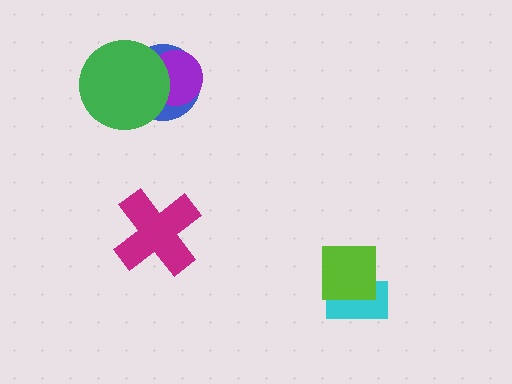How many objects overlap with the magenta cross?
0 objects overlap with the magenta cross.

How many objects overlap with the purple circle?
2 objects overlap with the purple circle.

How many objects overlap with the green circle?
2 objects overlap with the green circle.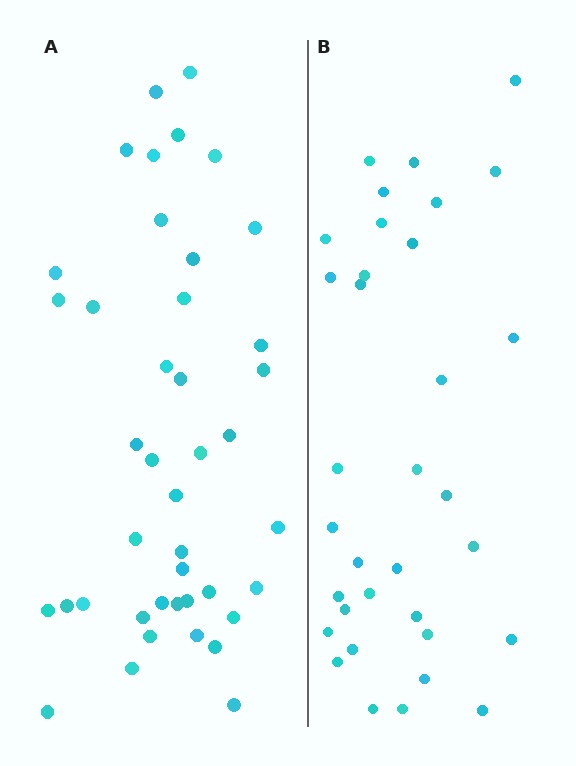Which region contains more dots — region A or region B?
Region A (the left region) has more dots.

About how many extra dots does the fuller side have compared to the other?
Region A has roughly 8 or so more dots than region B.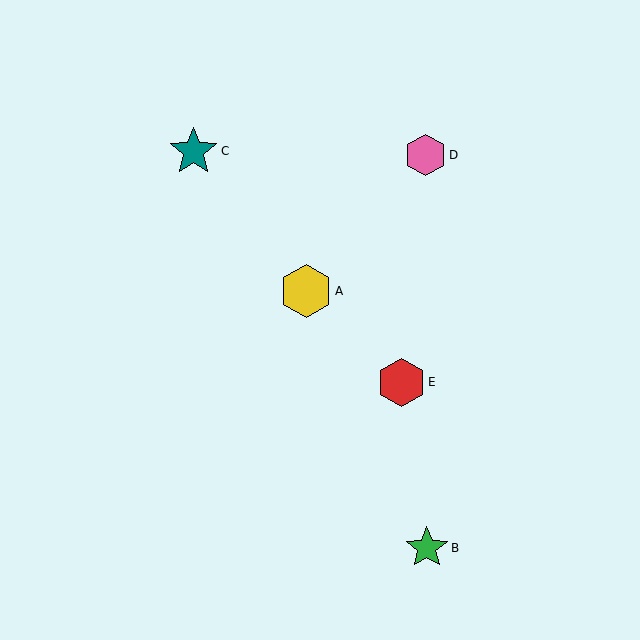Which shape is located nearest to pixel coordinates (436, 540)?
The green star (labeled B) at (427, 548) is nearest to that location.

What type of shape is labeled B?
Shape B is a green star.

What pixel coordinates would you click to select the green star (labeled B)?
Click at (427, 548) to select the green star B.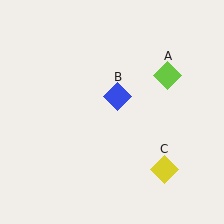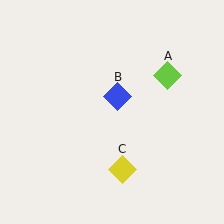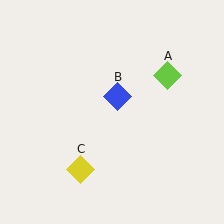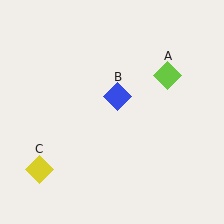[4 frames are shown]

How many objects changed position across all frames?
1 object changed position: yellow diamond (object C).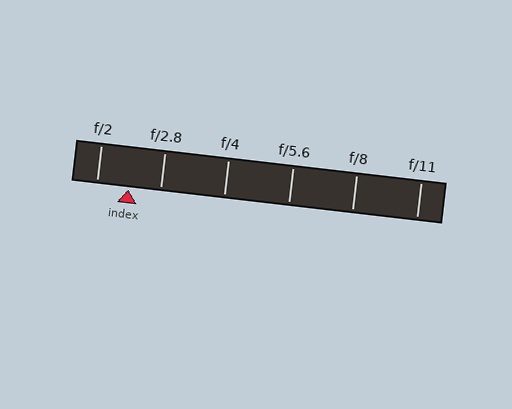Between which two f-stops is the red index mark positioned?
The index mark is between f/2 and f/2.8.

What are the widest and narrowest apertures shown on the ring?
The widest aperture shown is f/2 and the narrowest is f/11.